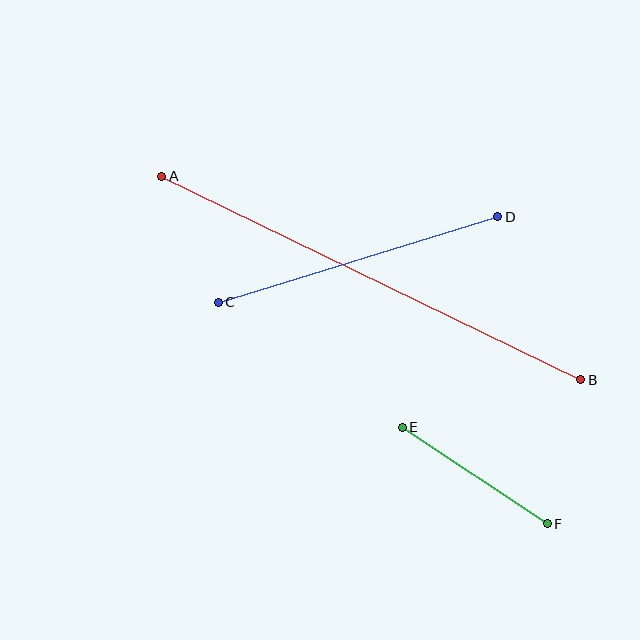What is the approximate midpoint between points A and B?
The midpoint is at approximately (371, 278) pixels.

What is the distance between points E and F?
The distance is approximately 174 pixels.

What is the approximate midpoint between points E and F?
The midpoint is at approximately (475, 475) pixels.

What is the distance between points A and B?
The distance is approximately 466 pixels.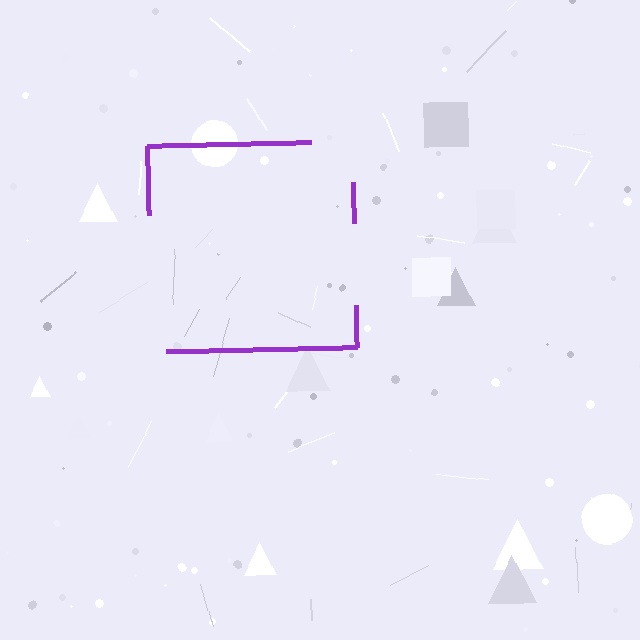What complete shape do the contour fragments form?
The contour fragments form a square.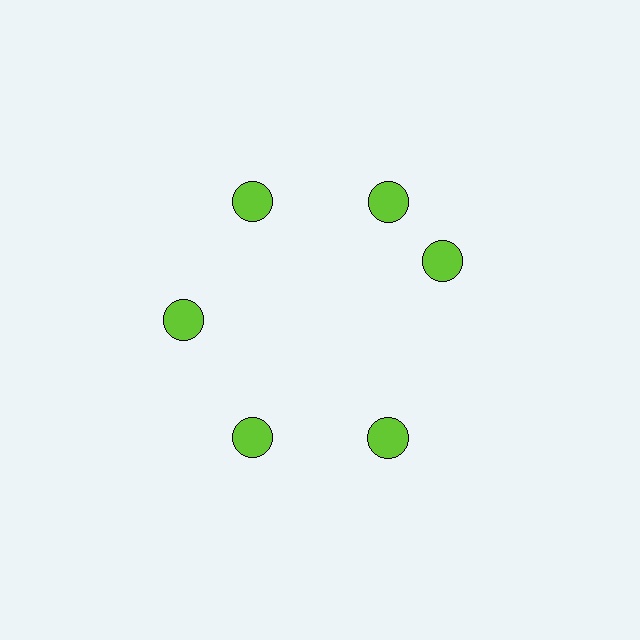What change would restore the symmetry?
The symmetry would be restored by rotating it back into even spacing with its neighbors so that all 6 circles sit at equal angles and equal distance from the center.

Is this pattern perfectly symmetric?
No. The 6 lime circles are arranged in a ring, but one element near the 3 o'clock position is rotated out of alignment along the ring, breaking the 6-fold rotational symmetry.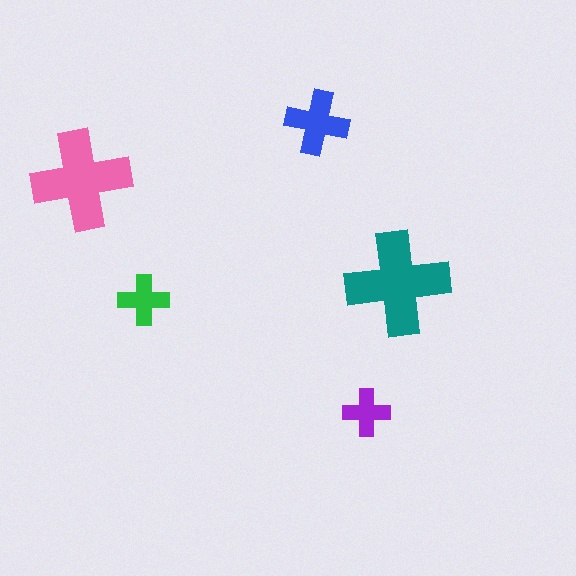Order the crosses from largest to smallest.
the teal one, the pink one, the blue one, the green one, the purple one.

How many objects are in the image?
There are 5 objects in the image.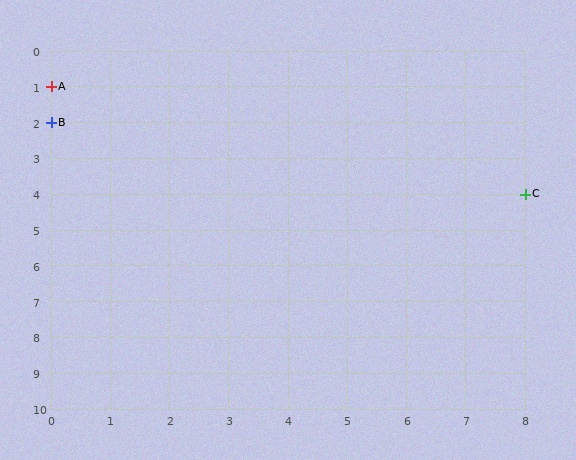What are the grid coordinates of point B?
Point B is at grid coordinates (0, 2).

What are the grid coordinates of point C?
Point C is at grid coordinates (8, 4).